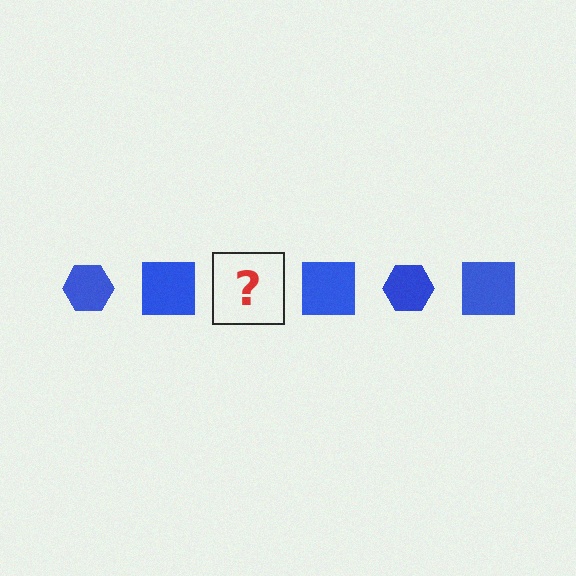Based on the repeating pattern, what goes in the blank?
The blank should be a blue hexagon.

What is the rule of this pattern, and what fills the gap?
The rule is that the pattern cycles through hexagon, square shapes in blue. The gap should be filled with a blue hexagon.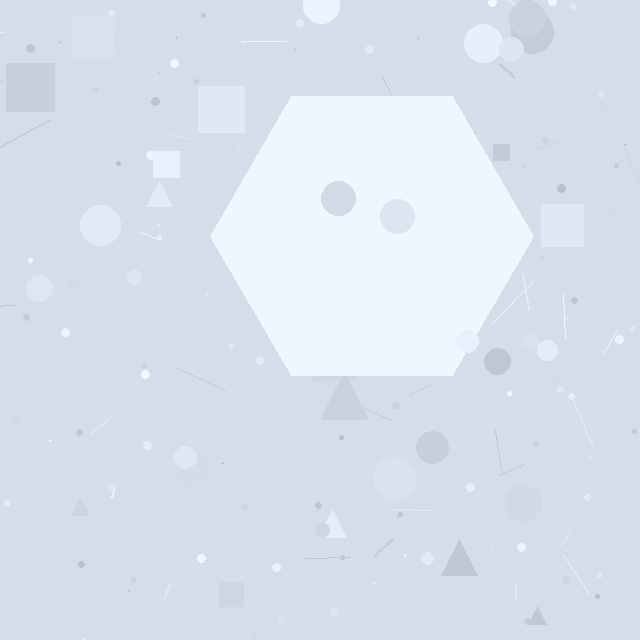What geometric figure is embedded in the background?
A hexagon is embedded in the background.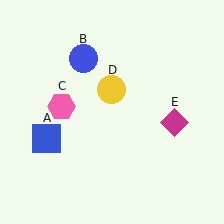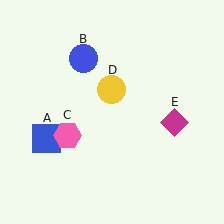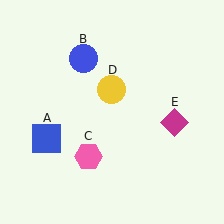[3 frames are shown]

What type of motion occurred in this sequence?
The pink hexagon (object C) rotated counterclockwise around the center of the scene.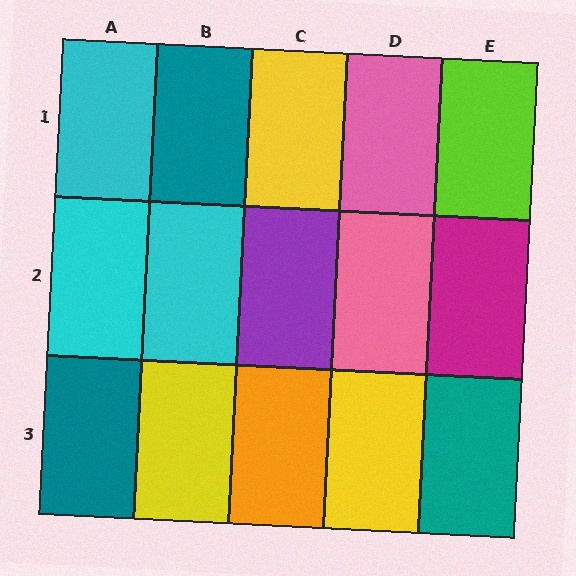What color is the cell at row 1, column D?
Pink.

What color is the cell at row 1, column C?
Yellow.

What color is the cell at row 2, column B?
Cyan.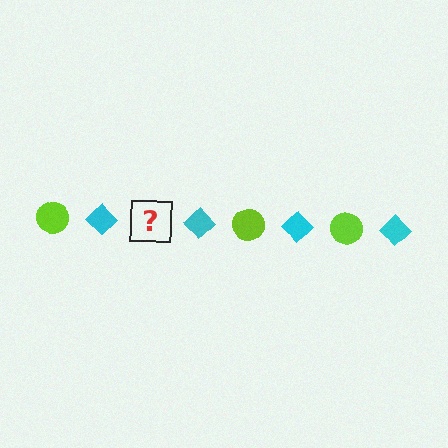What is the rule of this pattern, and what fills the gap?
The rule is that the pattern alternates between lime circle and cyan diamond. The gap should be filled with a lime circle.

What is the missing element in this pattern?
The missing element is a lime circle.